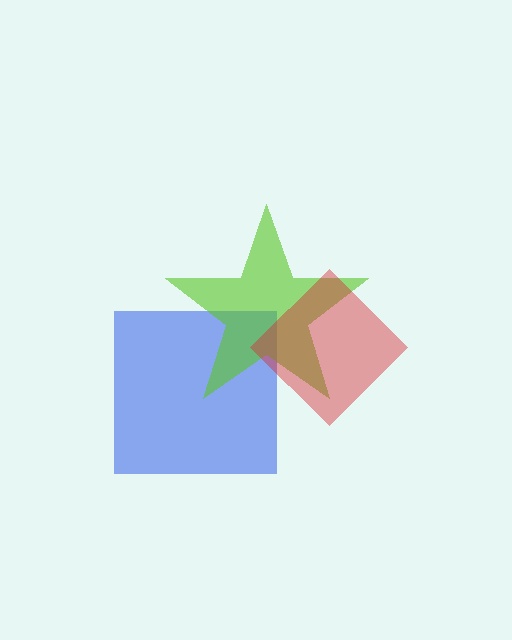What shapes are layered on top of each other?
The layered shapes are: a blue square, a lime star, a red diamond.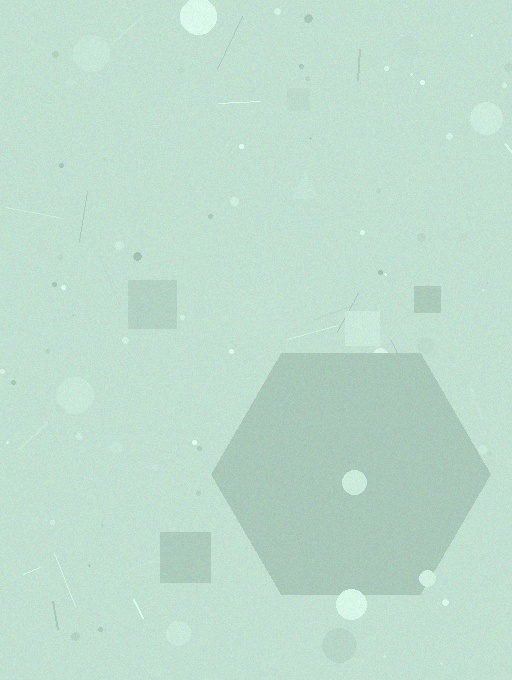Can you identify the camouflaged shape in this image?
The camouflaged shape is a hexagon.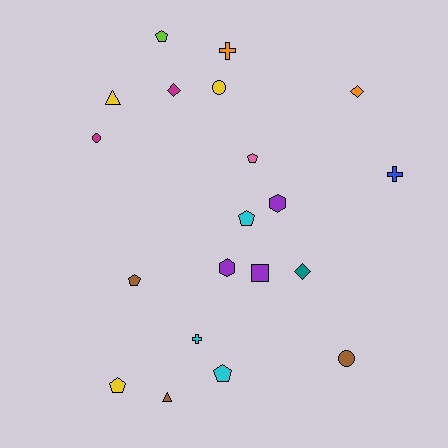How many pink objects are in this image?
There is 1 pink object.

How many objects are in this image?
There are 20 objects.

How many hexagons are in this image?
There are 2 hexagons.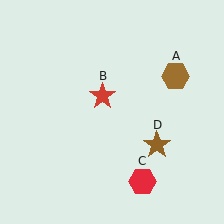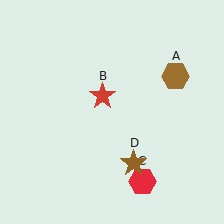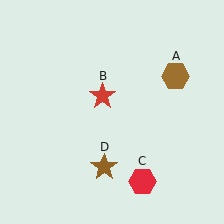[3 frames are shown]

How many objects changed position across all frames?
1 object changed position: brown star (object D).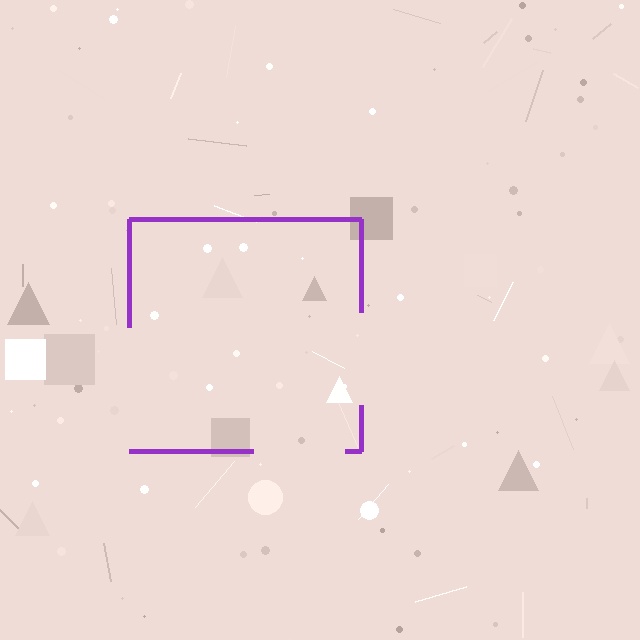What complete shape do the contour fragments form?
The contour fragments form a square.